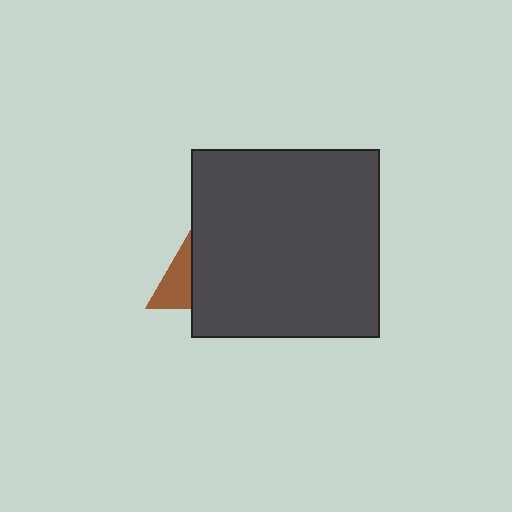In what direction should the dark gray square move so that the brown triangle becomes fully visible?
The dark gray square should move right. That is the shortest direction to clear the overlap and leave the brown triangle fully visible.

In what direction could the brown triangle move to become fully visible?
The brown triangle could move left. That would shift it out from behind the dark gray square entirely.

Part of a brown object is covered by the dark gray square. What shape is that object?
It is a triangle.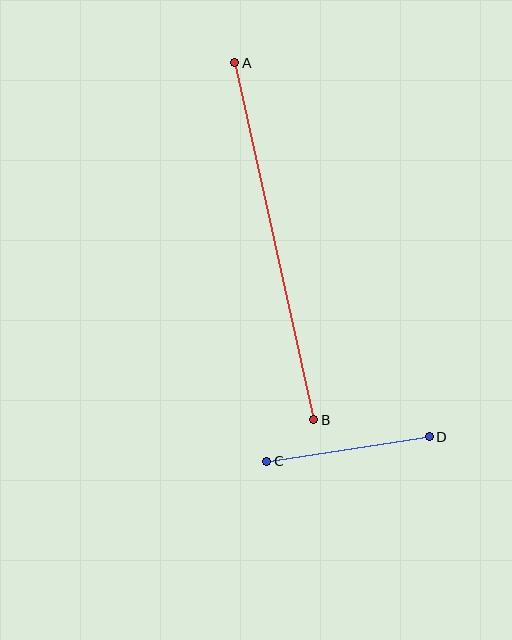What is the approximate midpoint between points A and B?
The midpoint is at approximately (274, 241) pixels.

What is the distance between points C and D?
The distance is approximately 164 pixels.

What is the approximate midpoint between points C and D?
The midpoint is at approximately (348, 449) pixels.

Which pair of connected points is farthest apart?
Points A and B are farthest apart.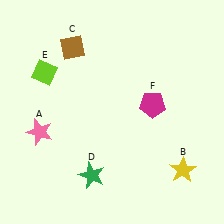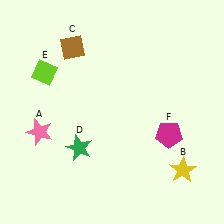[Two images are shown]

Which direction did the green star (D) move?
The green star (D) moved up.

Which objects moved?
The objects that moved are: the green star (D), the magenta pentagon (F).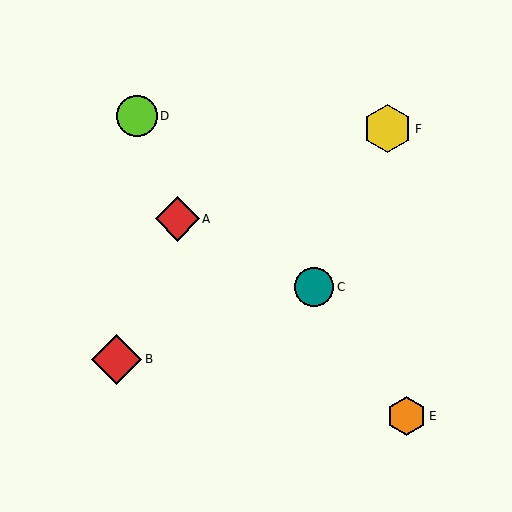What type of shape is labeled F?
Shape F is a yellow hexagon.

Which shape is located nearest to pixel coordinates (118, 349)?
The red diamond (labeled B) at (116, 359) is nearest to that location.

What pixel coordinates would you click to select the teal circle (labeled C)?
Click at (314, 287) to select the teal circle C.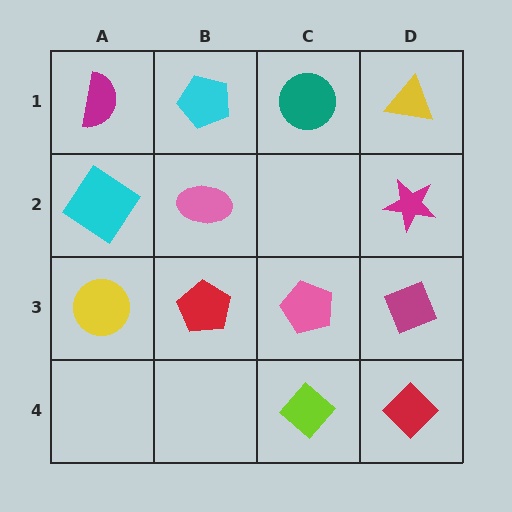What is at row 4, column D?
A red diamond.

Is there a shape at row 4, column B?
No, that cell is empty.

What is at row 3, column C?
A pink pentagon.